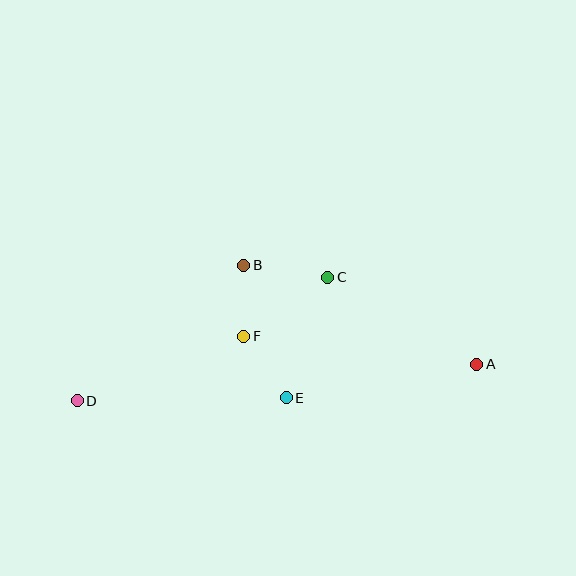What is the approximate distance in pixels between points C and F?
The distance between C and F is approximately 103 pixels.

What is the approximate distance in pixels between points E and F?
The distance between E and F is approximately 75 pixels.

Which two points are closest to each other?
Points B and F are closest to each other.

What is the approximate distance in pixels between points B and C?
The distance between B and C is approximately 85 pixels.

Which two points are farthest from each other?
Points A and D are farthest from each other.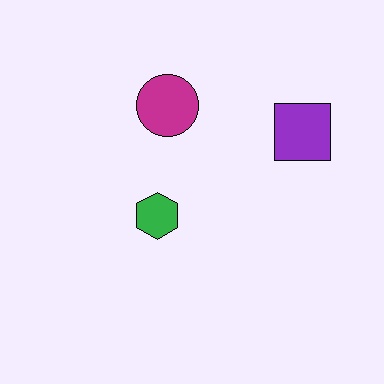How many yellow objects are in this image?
There are no yellow objects.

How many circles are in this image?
There is 1 circle.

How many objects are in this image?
There are 3 objects.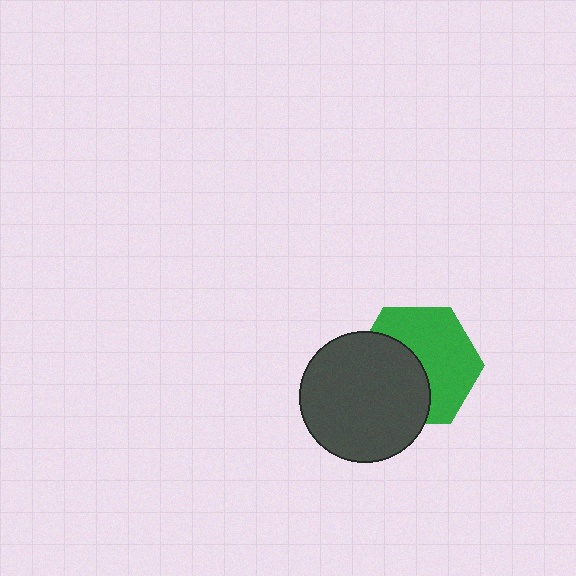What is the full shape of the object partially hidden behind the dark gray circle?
The partially hidden object is a green hexagon.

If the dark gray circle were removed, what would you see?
You would see the complete green hexagon.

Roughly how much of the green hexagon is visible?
About half of it is visible (roughly 56%).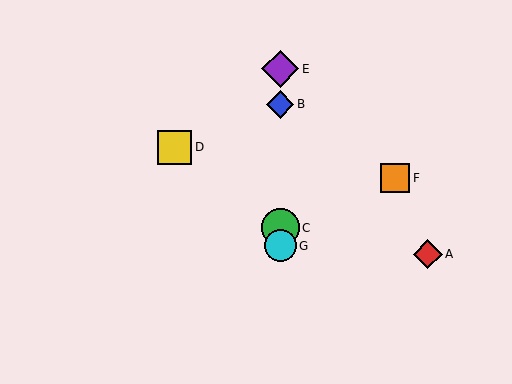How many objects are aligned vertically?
4 objects (B, C, E, G) are aligned vertically.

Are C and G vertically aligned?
Yes, both are at x≈280.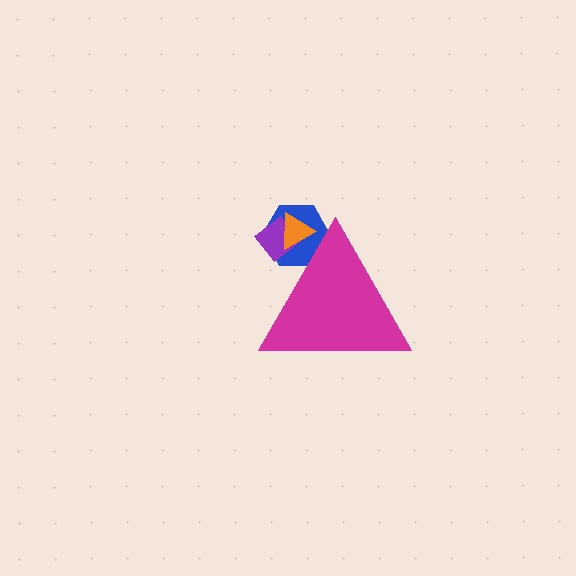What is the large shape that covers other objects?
A magenta triangle.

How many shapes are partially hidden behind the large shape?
3 shapes are partially hidden.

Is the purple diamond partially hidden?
Yes, the purple diamond is partially hidden behind the magenta triangle.